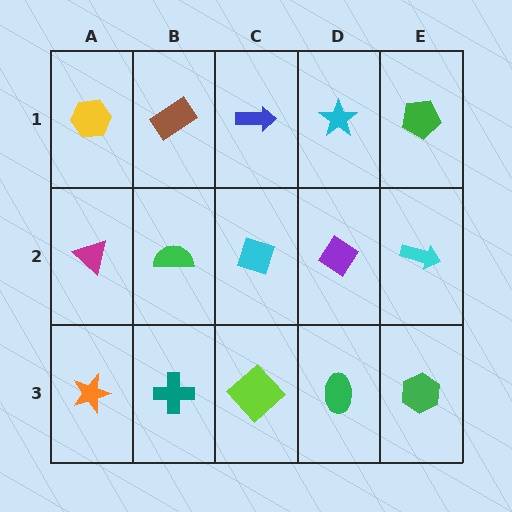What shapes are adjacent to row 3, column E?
A cyan arrow (row 2, column E), a green ellipse (row 3, column D).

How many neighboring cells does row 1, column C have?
3.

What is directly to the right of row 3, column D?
A green hexagon.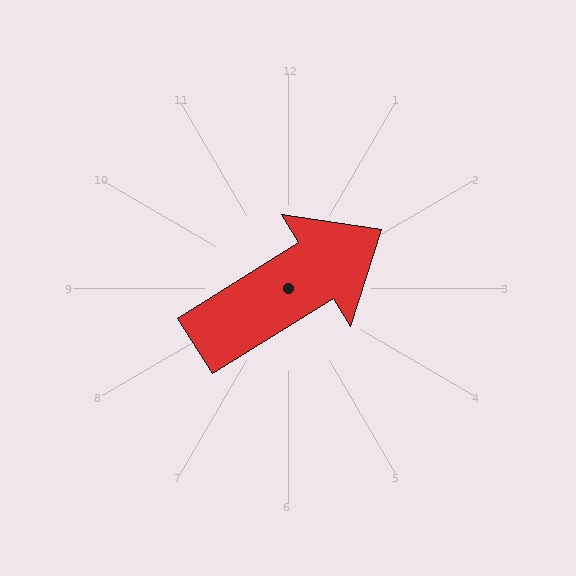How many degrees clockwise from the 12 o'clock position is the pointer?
Approximately 58 degrees.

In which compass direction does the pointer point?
Northeast.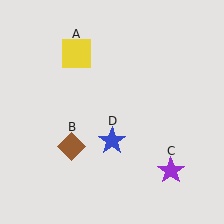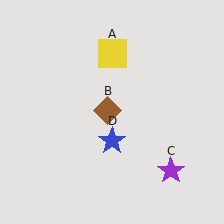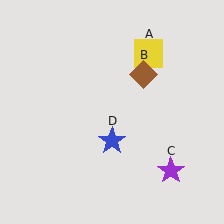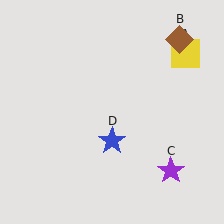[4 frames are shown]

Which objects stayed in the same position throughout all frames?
Purple star (object C) and blue star (object D) remained stationary.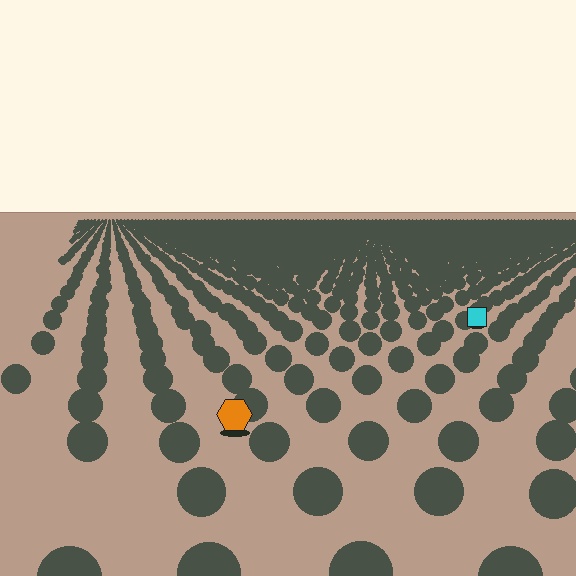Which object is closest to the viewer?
The orange hexagon is closest. The texture marks near it are larger and more spread out.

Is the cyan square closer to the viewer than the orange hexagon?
No. The orange hexagon is closer — you can tell from the texture gradient: the ground texture is coarser near it.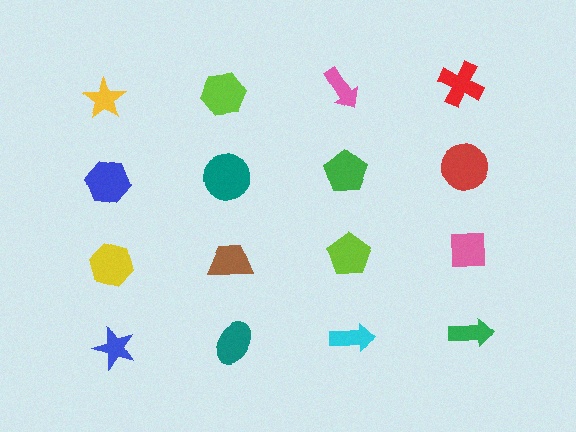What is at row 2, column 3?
A green pentagon.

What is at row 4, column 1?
A blue star.